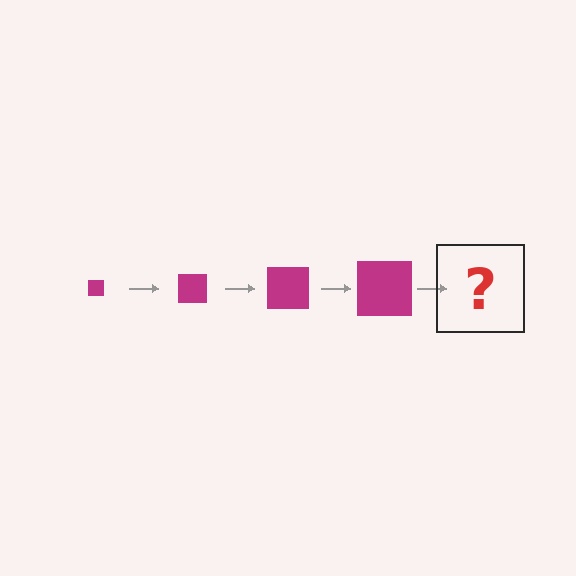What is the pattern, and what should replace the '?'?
The pattern is that the square gets progressively larger each step. The '?' should be a magenta square, larger than the previous one.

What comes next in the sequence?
The next element should be a magenta square, larger than the previous one.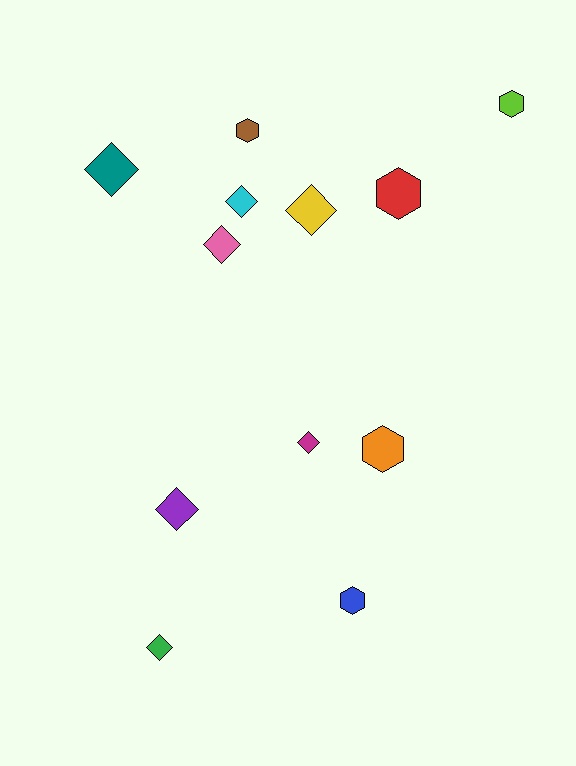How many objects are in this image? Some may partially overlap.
There are 12 objects.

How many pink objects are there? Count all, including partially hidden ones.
There is 1 pink object.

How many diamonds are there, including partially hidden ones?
There are 7 diamonds.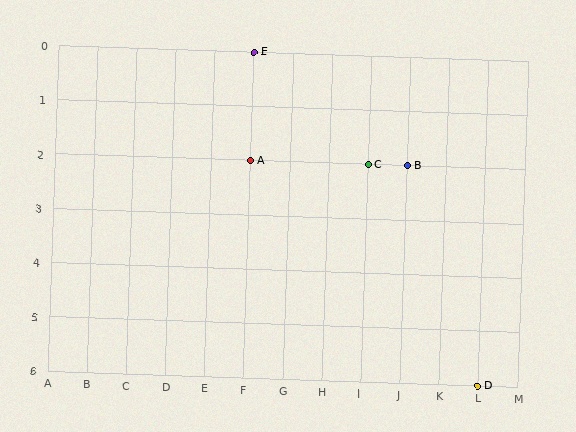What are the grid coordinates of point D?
Point D is at grid coordinates (L, 6).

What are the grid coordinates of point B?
Point B is at grid coordinates (J, 2).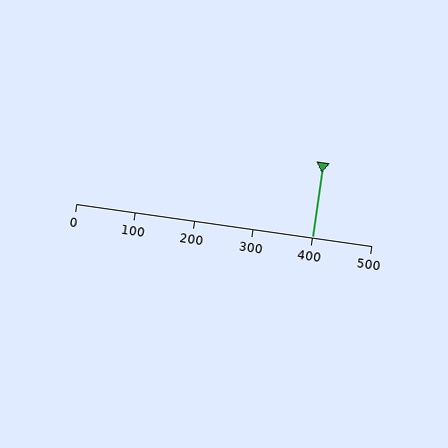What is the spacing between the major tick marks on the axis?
The major ticks are spaced 100 apart.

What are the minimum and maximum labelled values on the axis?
The axis runs from 0 to 500.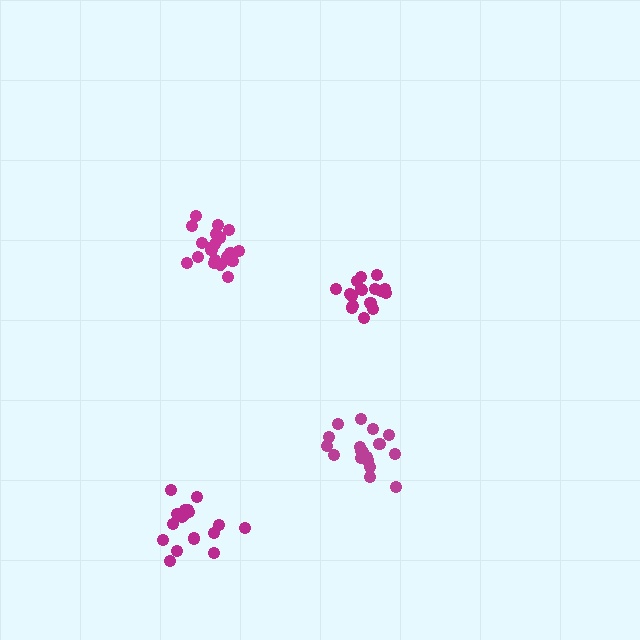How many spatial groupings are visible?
There are 4 spatial groupings.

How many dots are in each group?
Group 1: 20 dots, Group 2: 17 dots, Group 3: 18 dots, Group 4: 18 dots (73 total).